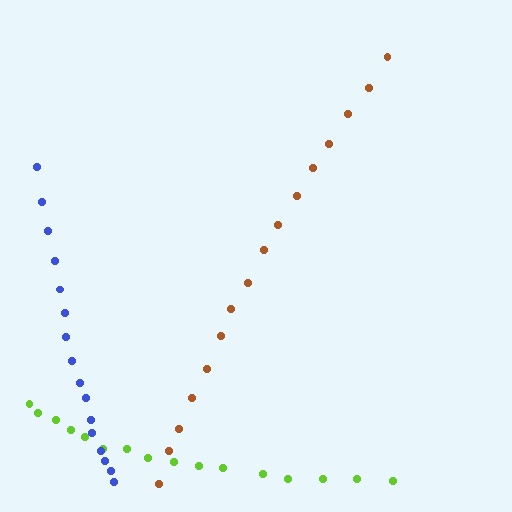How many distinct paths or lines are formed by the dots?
There are 3 distinct paths.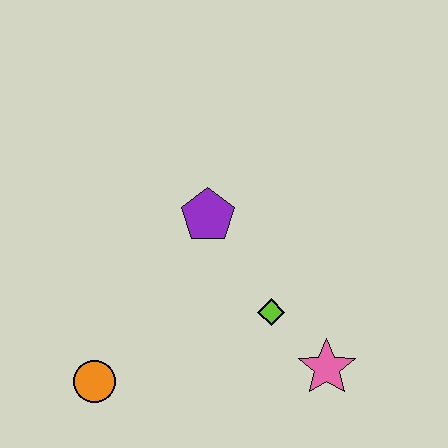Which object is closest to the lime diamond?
The pink star is closest to the lime diamond.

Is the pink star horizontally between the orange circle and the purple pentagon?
No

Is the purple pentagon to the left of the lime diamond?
Yes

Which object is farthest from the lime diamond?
The orange circle is farthest from the lime diamond.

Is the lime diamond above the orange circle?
Yes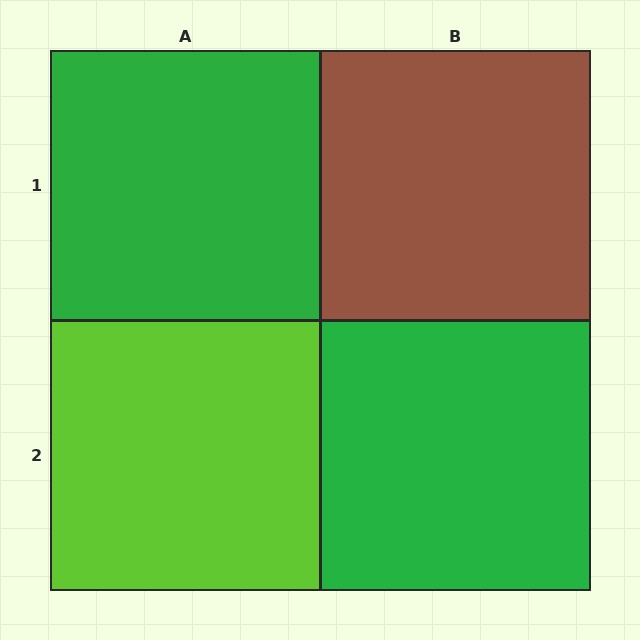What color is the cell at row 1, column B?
Brown.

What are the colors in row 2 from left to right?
Lime, green.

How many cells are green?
2 cells are green.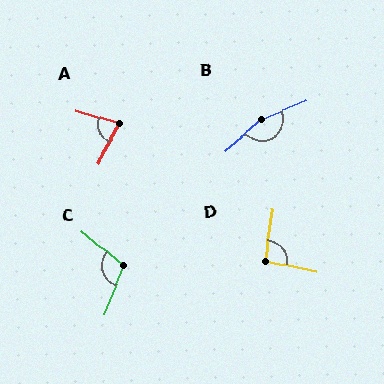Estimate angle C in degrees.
Approximately 108 degrees.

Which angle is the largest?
B, at approximately 162 degrees.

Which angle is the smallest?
A, at approximately 77 degrees.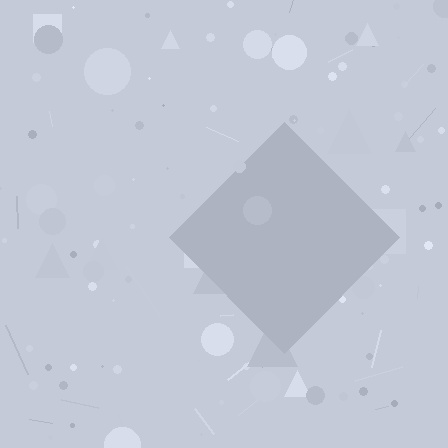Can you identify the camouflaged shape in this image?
The camouflaged shape is a diamond.